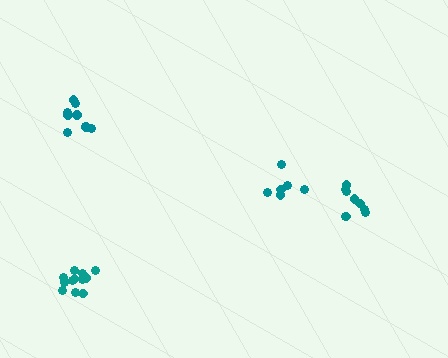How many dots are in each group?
Group 1: 12 dots, Group 2: 9 dots, Group 3: 6 dots, Group 4: 9 dots (36 total).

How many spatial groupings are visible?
There are 4 spatial groupings.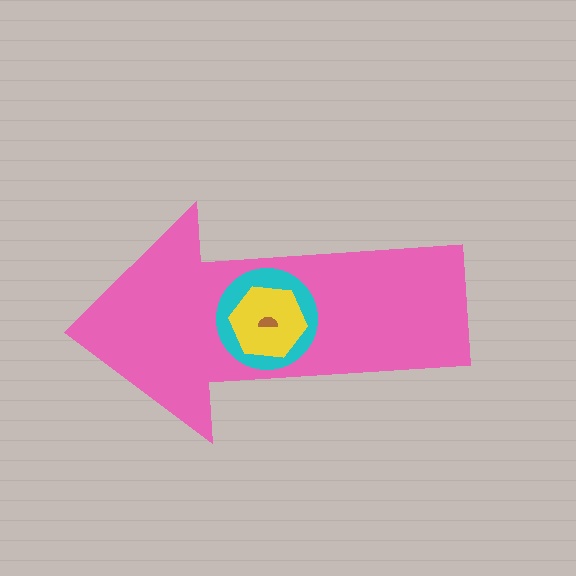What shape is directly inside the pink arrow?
The cyan circle.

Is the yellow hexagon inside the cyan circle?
Yes.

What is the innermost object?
The brown semicircle.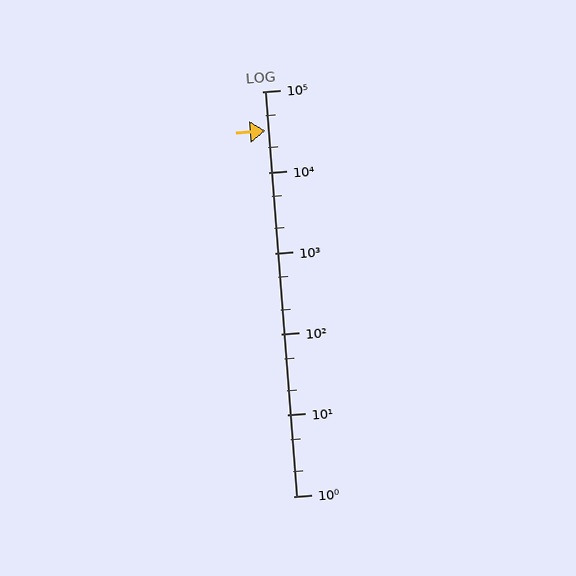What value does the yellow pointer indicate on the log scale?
The pointer indicates approximately 33000.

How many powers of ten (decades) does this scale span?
The scale spans 5 decades, from 1 to 100000.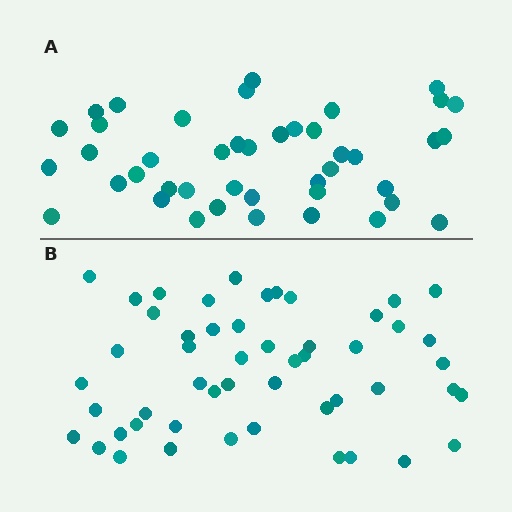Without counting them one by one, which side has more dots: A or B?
Region B (the bottom region) has more dots.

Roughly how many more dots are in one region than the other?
Region B has roughly 8 or so more dots than region A.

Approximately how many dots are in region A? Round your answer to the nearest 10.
About 40 dots. (The exact count is 43, which rounds to 40.)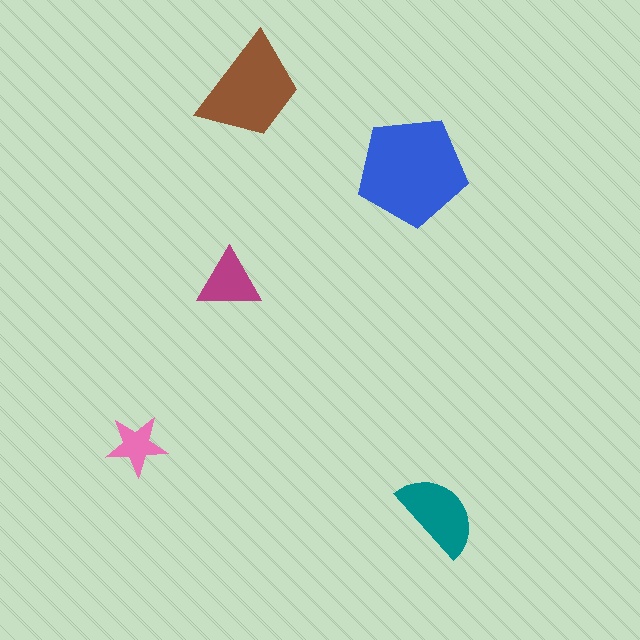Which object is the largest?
The blue pentagon.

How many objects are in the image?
There are 5 objects in the image.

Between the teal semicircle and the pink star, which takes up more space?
The teal semicircle.